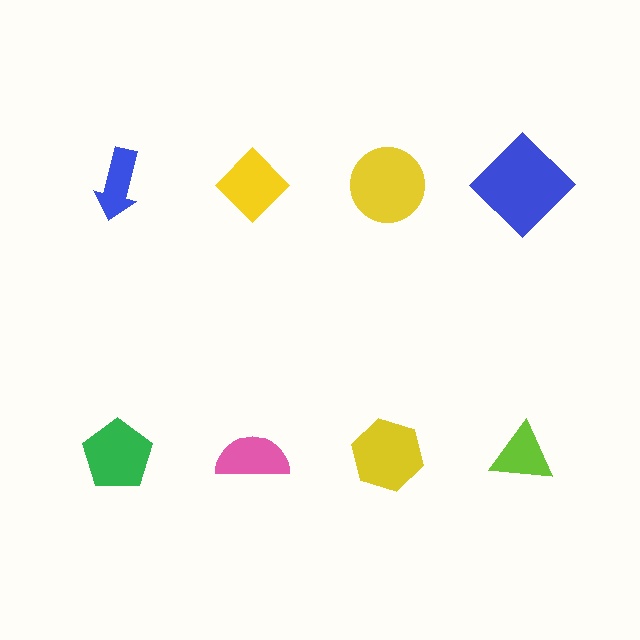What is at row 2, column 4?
A lime triangle.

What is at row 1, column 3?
A yellow circle.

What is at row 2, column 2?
A pink semicircle.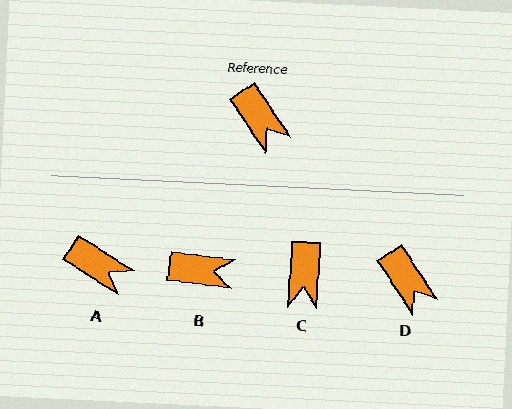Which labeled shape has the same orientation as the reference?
D.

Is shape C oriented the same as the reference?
No, it is off by about 37 degrees.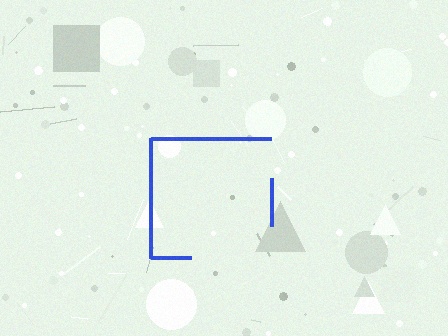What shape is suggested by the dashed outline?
The dashed outline suggests a square.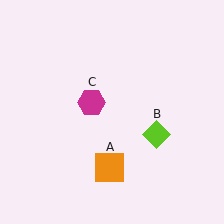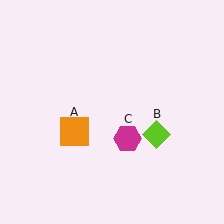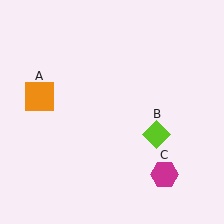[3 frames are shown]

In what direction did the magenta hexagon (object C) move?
The magenta hexagon (object C) moved down and to the right.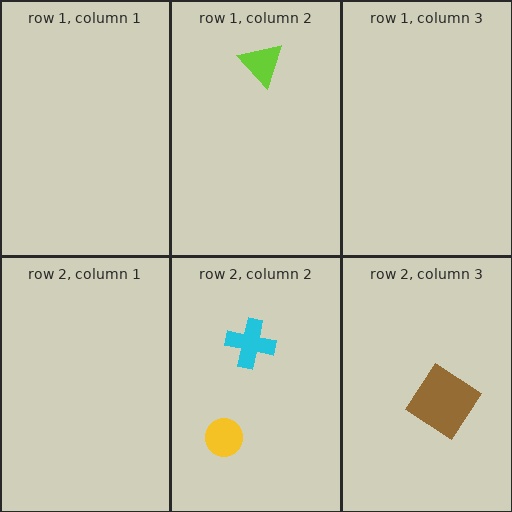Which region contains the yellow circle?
The row 2, column 2 region.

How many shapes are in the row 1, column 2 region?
1.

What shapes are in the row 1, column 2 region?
The lime triangle.